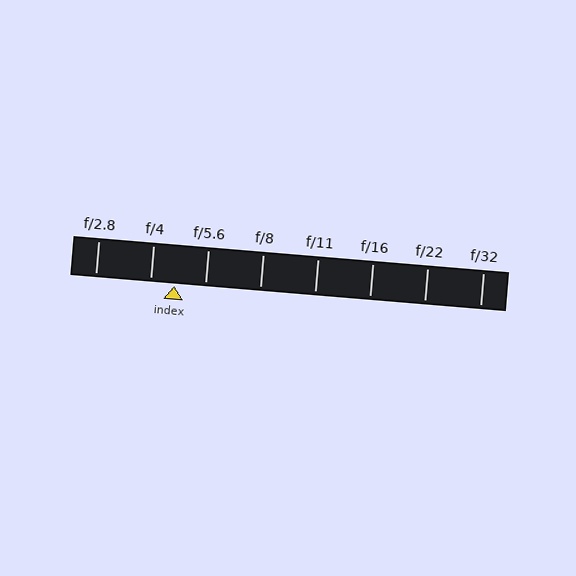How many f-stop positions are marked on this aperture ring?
There are 8 f-stop positions marked.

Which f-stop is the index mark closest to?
The index mark is closest to f/4.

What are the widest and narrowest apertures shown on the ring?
The widest aperture shown is f/2.8 and the narrowest is f/32.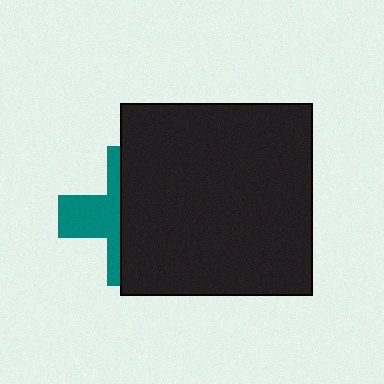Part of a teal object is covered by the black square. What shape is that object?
It is a cross.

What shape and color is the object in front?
The object in front is a black square.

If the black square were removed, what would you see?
You would see the complete teal cross.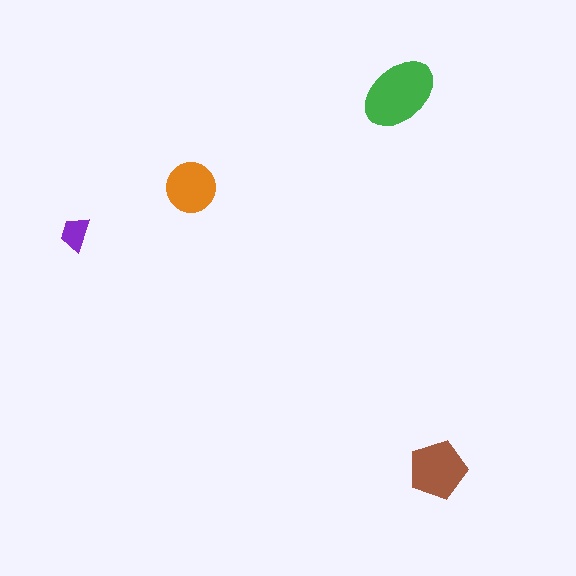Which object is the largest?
The green ellipse.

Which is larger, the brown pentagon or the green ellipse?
The green ellipse.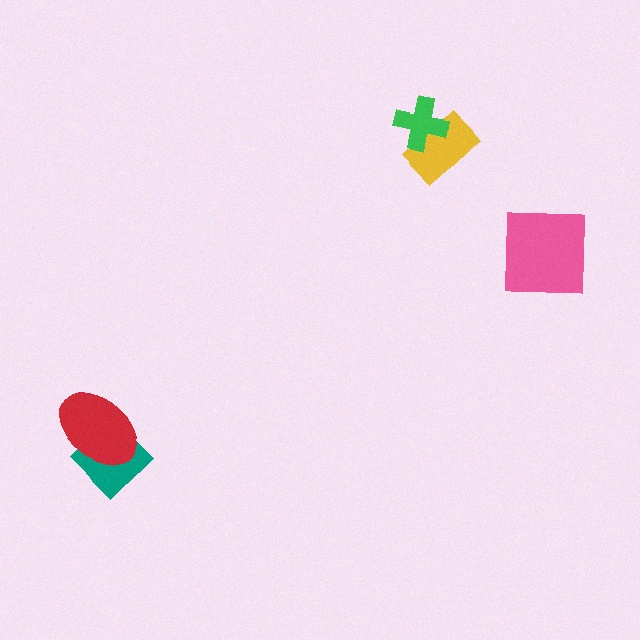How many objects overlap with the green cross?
1 object overlaps with the green cross.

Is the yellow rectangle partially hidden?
Yes, it is partially covered by another shape.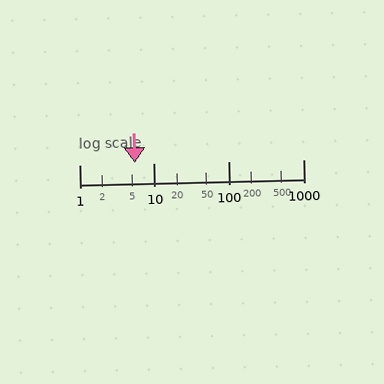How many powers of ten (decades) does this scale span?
The scale spans 3 decades, from 1 to 1000.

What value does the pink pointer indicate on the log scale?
The pointer indicates approximately 5.5.